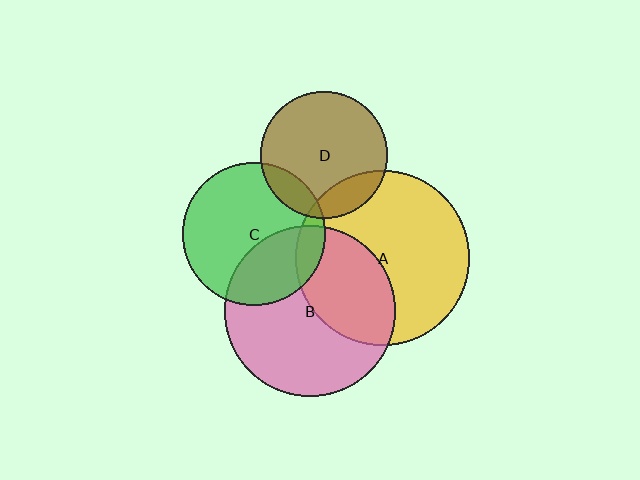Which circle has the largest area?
Circle A (yellow).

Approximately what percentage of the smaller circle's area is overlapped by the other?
Approximately 15%.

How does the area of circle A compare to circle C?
Approximately 1.5 times.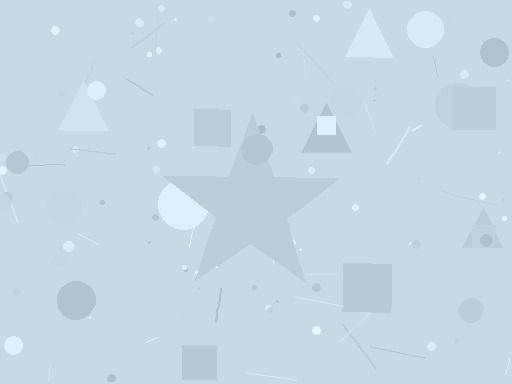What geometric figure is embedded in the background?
A star is embedded in the background.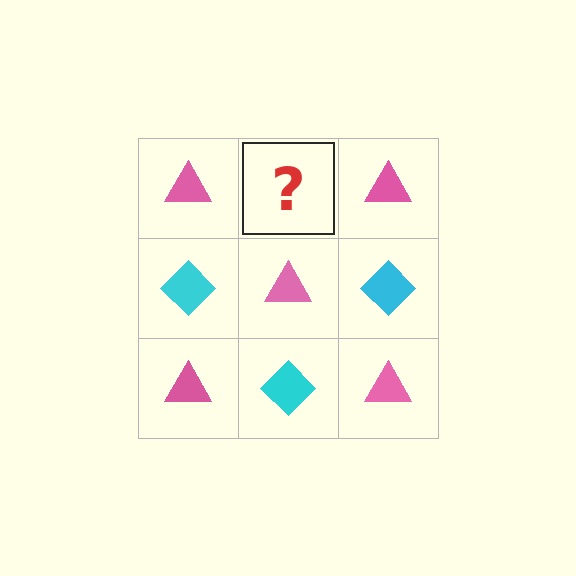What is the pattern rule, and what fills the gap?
The rule is that it alternates pink triangle and cyan diamond in a checkerboard pattern. The gap should be filled with a cyan diamond.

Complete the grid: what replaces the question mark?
The question mark should be replaced with a cyan diamond.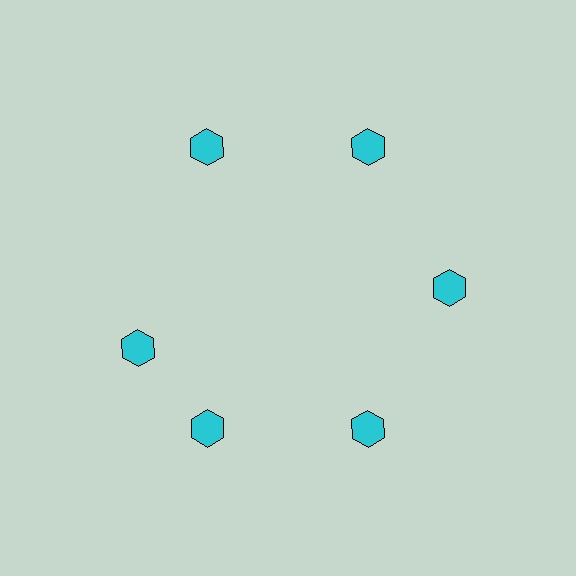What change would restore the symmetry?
The symmetry would be restored by rotating it back into even spacing with its neighbors so that all 6 hexagons sit at equal angles and equal distance from the center.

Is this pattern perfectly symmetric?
No. The 6 cyan hexagons are arranged in a ring, but one element near the 9 o'clock position is rotated out of alignment along the ring, breaking the 6-fold rotational symmetry.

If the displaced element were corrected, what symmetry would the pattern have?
It would have 6-fold rotational symmetry — the pattern would map onto itself every 60 degrees.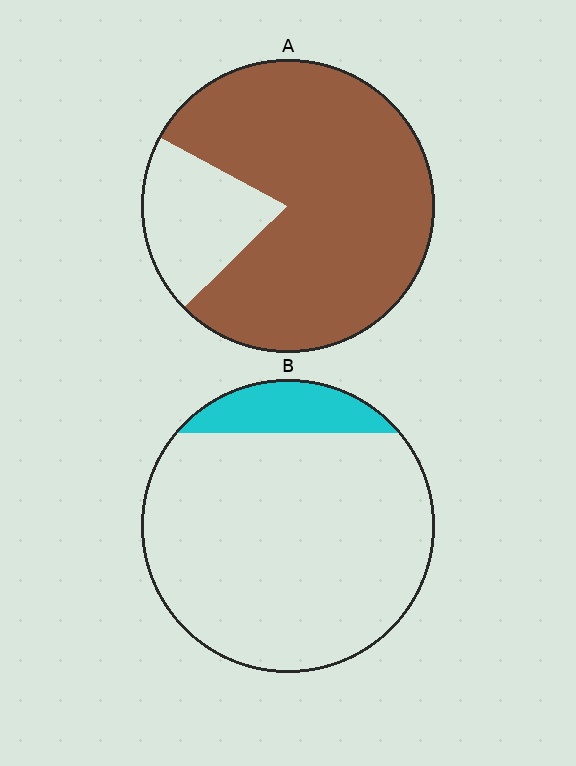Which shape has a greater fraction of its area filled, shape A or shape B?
Shape A.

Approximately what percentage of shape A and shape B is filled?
A is approximately 80% and B is approximately 15%.